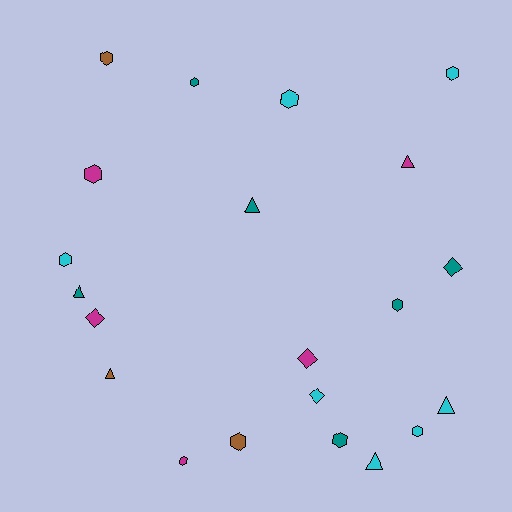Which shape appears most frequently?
Hexagon, with 11 objects.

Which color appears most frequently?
Cyan, with 7 objects.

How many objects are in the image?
There are 21 objects.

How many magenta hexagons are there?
There are 2 magenta hexagons.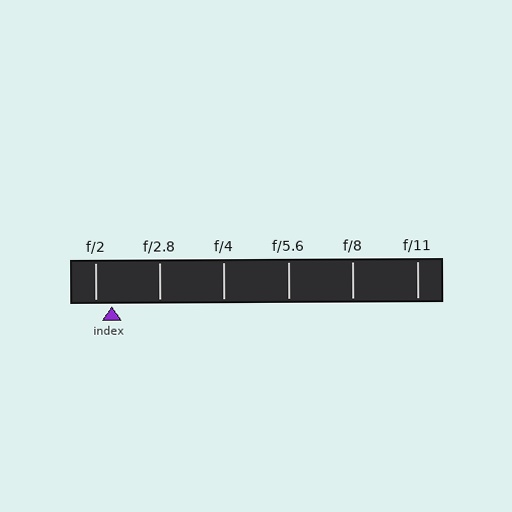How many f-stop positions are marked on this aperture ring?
There are 6 f-stop positions marked.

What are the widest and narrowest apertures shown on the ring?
The widest aperture shown is f/2 and the narrowest is f/11.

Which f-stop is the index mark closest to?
The index mark is closest to f/2.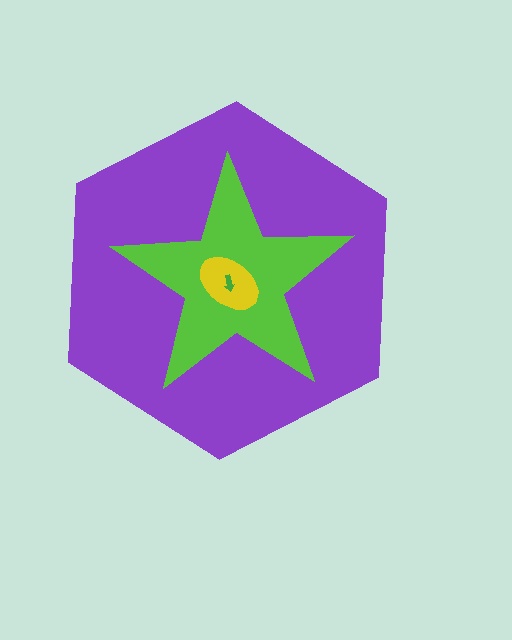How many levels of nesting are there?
4.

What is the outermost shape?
The purple hexagon.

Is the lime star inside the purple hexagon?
Yes.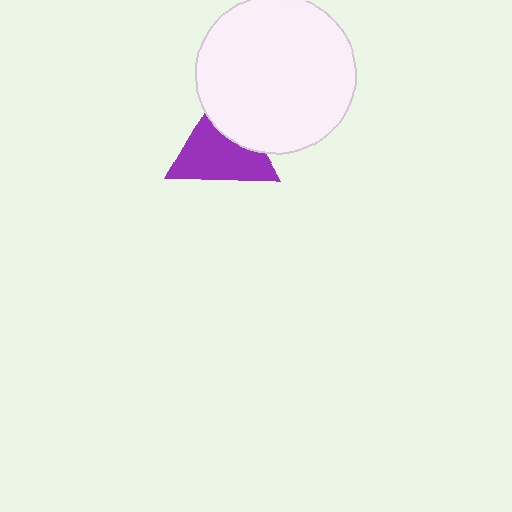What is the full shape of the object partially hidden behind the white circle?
The partially hidden object is a purple triangle.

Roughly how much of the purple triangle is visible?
Most of it is visible (roughly 68%).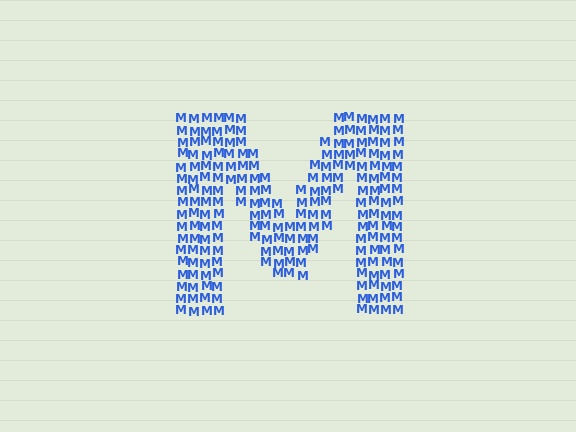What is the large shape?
The large shape is the letter M.